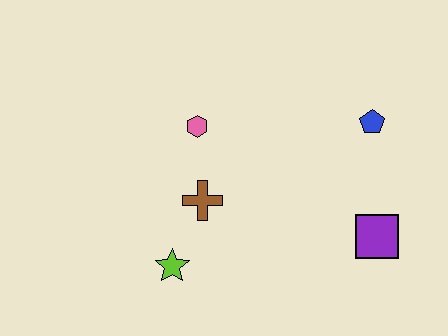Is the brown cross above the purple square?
Yes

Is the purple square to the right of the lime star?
Yes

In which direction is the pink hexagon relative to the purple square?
The pink hexagon is to the left of the purple square.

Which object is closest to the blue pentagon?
The purple square is closest to the blue pentagon.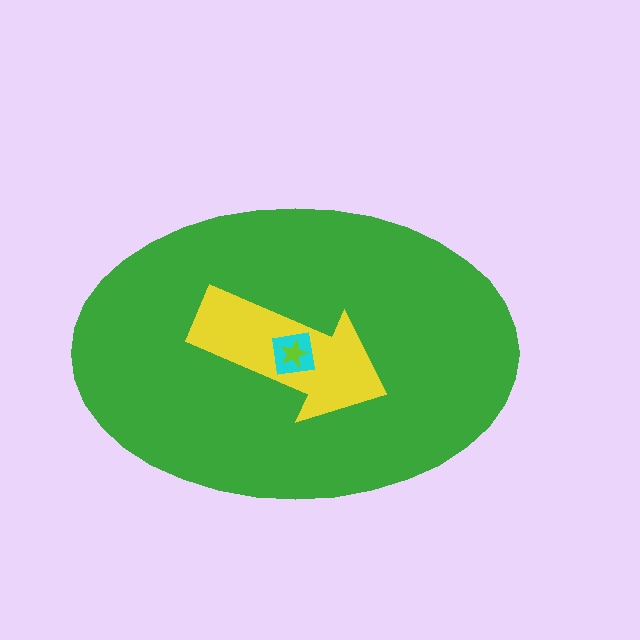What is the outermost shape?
The green ellipse.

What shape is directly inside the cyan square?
The lime star.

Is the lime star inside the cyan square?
Yes.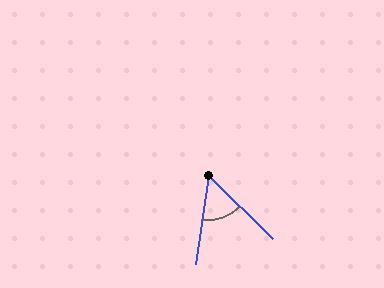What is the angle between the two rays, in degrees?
Approximately 53 degrees.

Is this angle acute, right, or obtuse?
It is acute.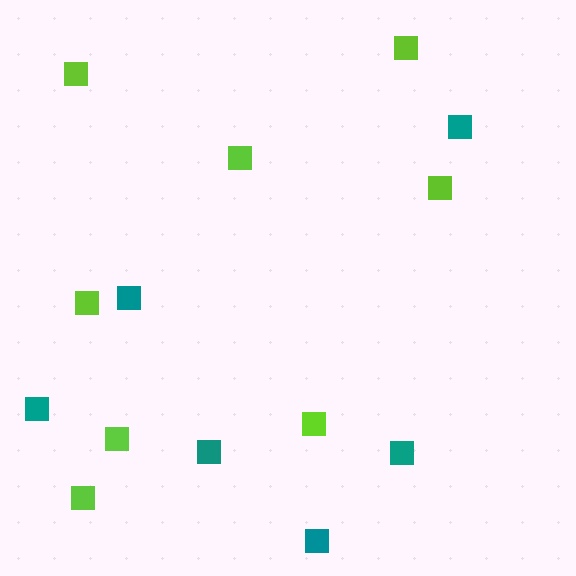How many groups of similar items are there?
There are 2 groups: one group of lime squares (8) and one group of teal squares (6).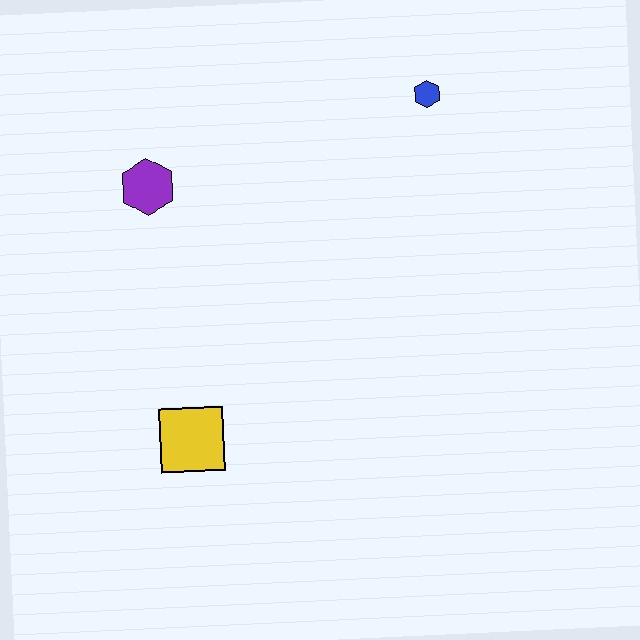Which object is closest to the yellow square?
The purple hexagon is closest to the yellow square.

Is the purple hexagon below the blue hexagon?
Yes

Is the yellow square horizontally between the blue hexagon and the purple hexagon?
Yes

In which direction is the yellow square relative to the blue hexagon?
The yellow square is below the blue hexagon.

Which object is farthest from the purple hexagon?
The blue hexagon is farthest from the purple hexagon.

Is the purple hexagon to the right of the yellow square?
No